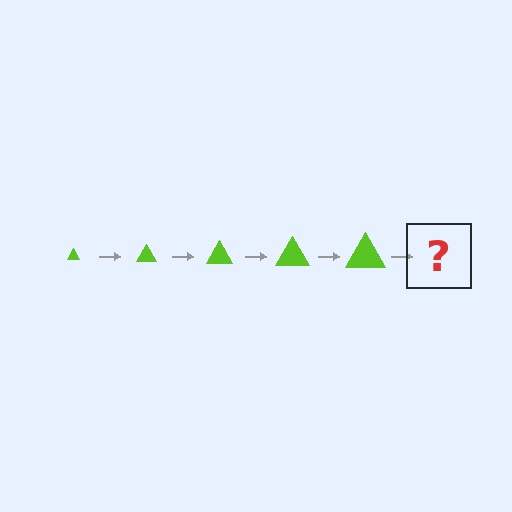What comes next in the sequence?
The next element should be a lime triangle, larger than the previous one.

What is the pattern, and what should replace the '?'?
The pattern is that the triangle gets progressively larger each step. The '?' should be a lime triangle, larger than the previous one.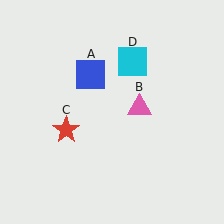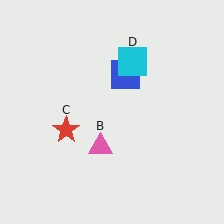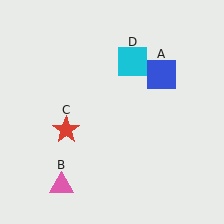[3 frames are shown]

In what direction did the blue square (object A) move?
The blue square (object A) moved right.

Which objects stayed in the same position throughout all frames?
Red star (object C) and cyan square (object D) remained stationary.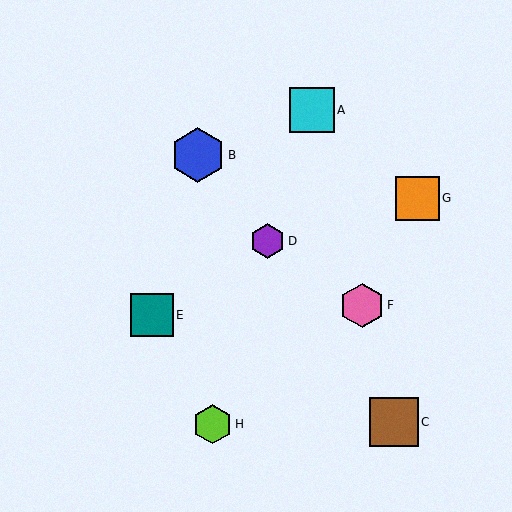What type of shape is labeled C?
Shape C is a brown square.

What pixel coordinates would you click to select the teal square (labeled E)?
Click at (152, 315) to select the teal square E.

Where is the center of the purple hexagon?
The center of the purple hexagon is at (268, 241).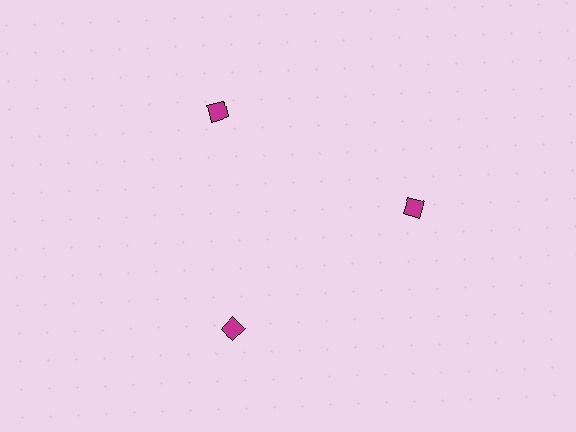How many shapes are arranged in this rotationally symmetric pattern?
There are 3 shapes, arranged in 3 groups of 1.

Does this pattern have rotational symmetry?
Yes, this pattern has 3-fold rotational symmetry. It looks the same after rotating 120 degrees around the center.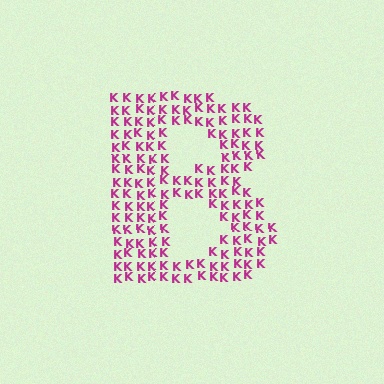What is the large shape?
The large shape is the letter B.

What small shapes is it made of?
It is made of small letter K's.